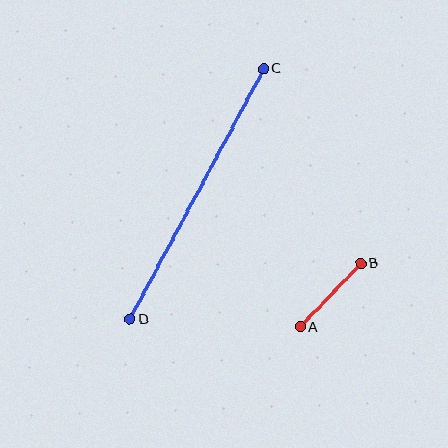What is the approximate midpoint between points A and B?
The midpoint is at approximately (330, 295) pixels.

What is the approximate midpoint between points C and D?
The midpoint is at approximately (197, 194) pixels.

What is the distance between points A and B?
The distance is approximately 88 pixels.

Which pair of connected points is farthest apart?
Points C and D are farthest apart.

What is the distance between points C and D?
The distance is approximately 284 pixels.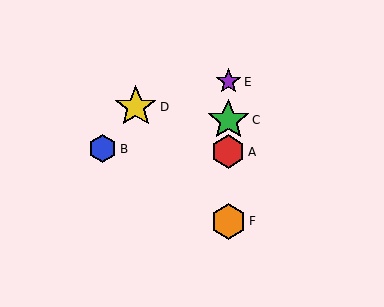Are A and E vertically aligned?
Yes, both are at x≈228.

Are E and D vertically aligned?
No, E is at x≈228 and D is at x≈136.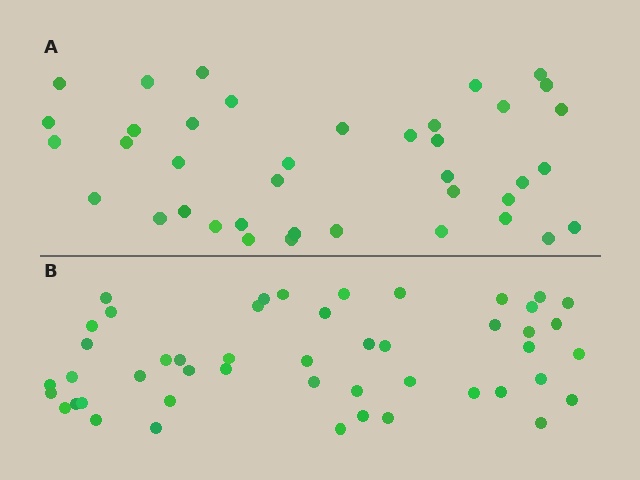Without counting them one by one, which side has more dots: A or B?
Region B (the bottom region) has more dots.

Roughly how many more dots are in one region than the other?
Region B has roughly 8 or so more dots than region A.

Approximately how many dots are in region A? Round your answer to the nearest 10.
About 40 dots. (The exact count is 39, which rounds to 40.)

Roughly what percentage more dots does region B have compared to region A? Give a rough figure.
About 25% more.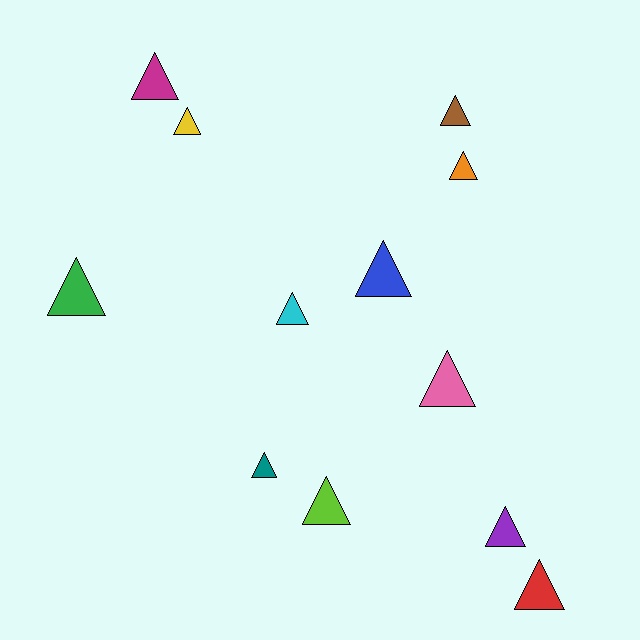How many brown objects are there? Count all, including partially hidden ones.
There is 1 brown object.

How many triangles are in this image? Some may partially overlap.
There are 12 triangles.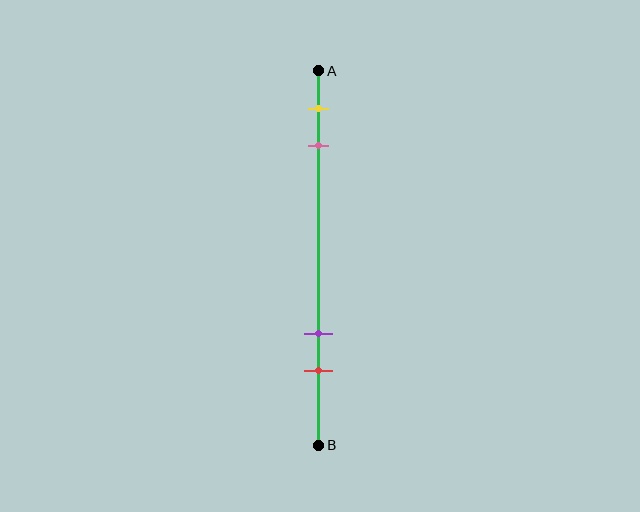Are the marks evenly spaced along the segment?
No, the marks are not evenly spaced.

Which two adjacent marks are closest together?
The yellow and pink marks are the closest adjacent pair.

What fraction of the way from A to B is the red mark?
The red mark is approximately 80% (0.8) of the way from A to B.